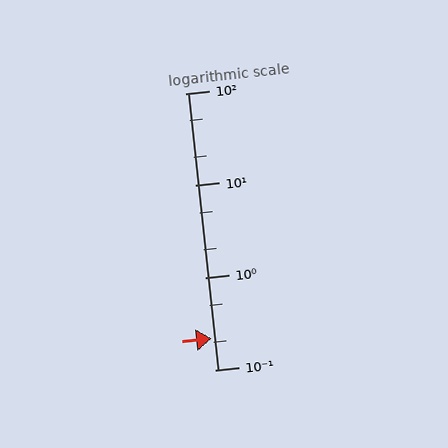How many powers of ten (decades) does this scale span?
The scale spans 3 decades, from 0.1 to 100.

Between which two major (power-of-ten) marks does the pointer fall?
The pointer is between 0.1 and 1.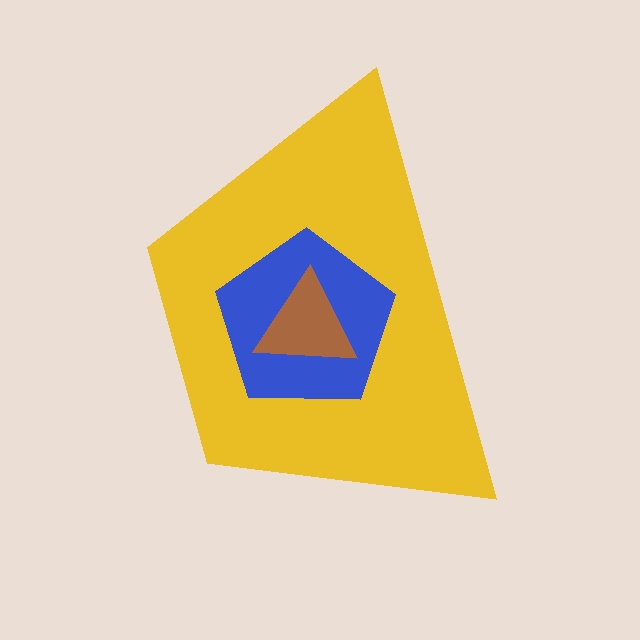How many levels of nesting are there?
3.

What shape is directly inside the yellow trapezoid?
The blue pentagon.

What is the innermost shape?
The brown triangle.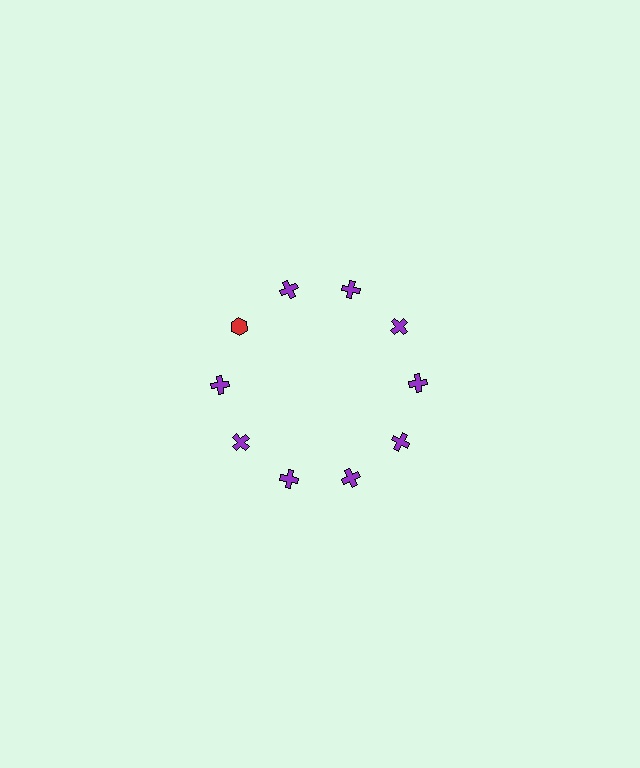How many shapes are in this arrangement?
There are 10 shapes arranged in a ring pattern.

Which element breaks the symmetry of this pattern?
The red hexagon at roughly the 10 o'clock position breaks the symmetry. All other shapes are purple crosses.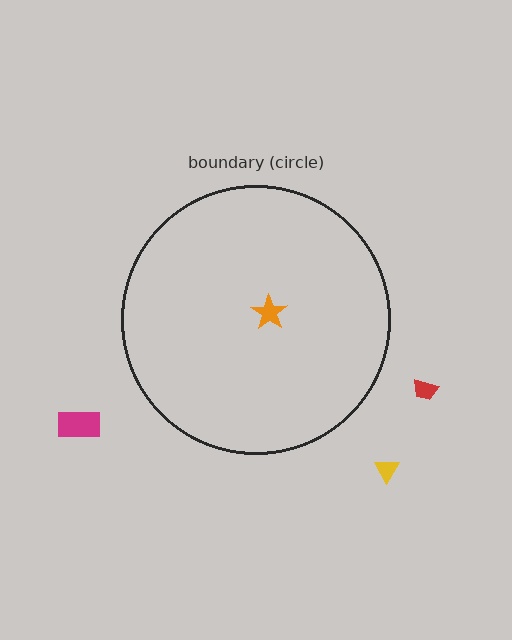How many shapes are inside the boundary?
1 inside, 3 outside.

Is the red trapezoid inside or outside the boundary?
Outside.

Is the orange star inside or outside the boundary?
Inside.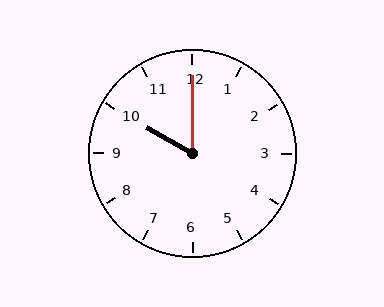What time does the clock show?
10:00.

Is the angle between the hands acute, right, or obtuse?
It is acute.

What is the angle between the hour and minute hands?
Approximately 60 degrees.